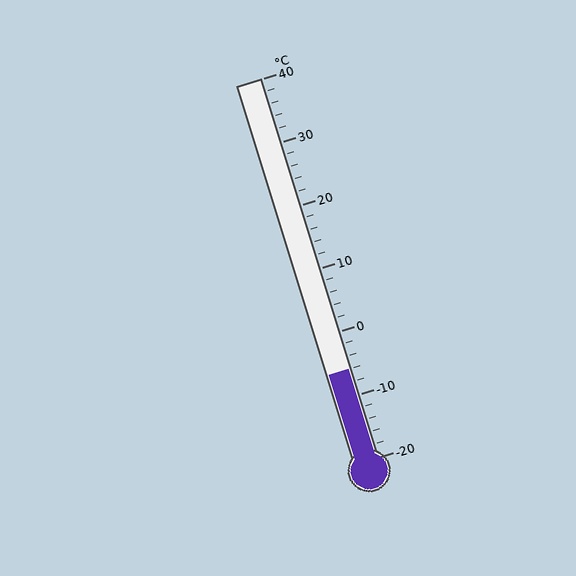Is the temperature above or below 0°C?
The temperature is below 0°C.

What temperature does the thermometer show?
The thermometer shows approximately -6°C.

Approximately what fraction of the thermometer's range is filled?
The thermometer is filled to approximately 25% of its range.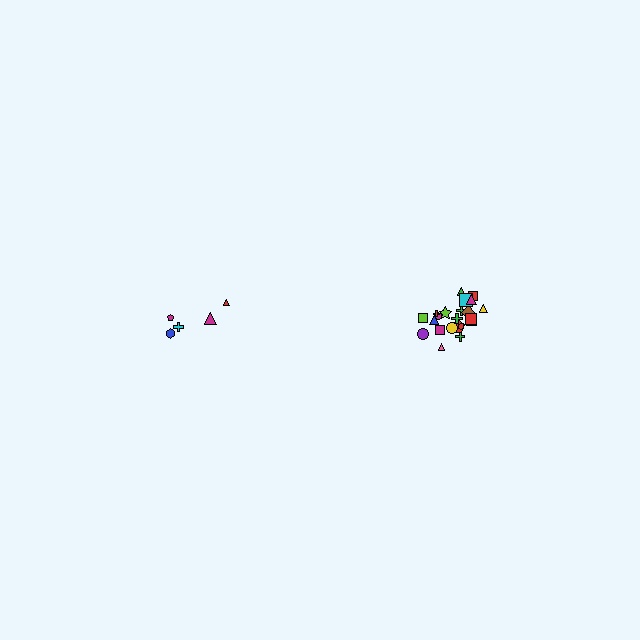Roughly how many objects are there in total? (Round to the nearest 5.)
Roughly 25 objects in total.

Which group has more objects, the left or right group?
The right group.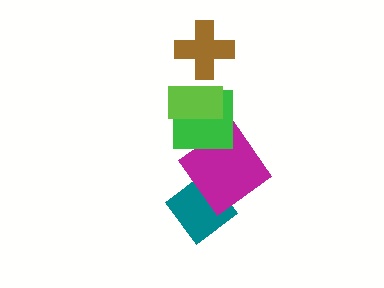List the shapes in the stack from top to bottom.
From top to bottom: the brown cross, the lime rectangle, the green square, the magenta diamond, the teal diamond.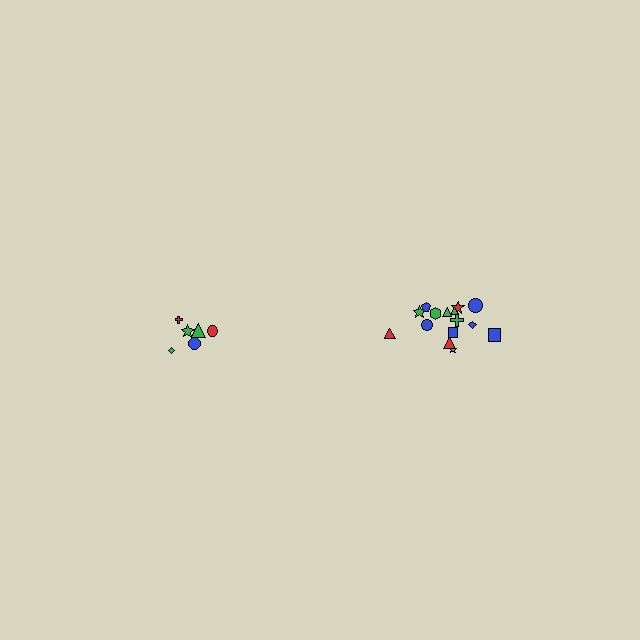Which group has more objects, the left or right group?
The right group.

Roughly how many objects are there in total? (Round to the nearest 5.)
Roughly 20 objects in total.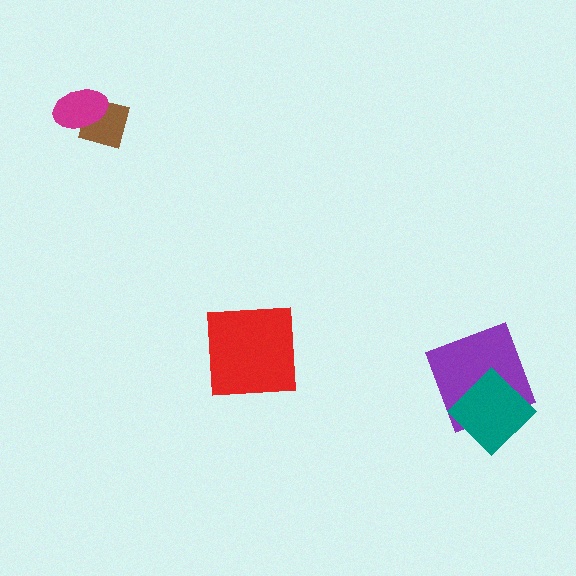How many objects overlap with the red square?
0 objects overlap with the red square.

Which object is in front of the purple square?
The teal diamond is in front of the purple square.